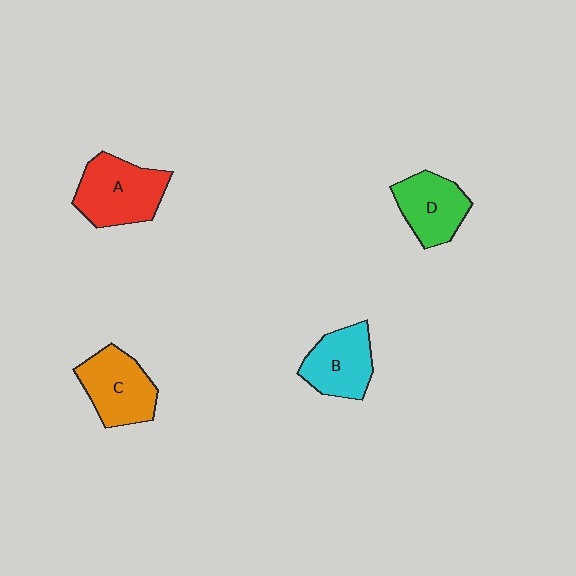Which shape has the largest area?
Shape A (red).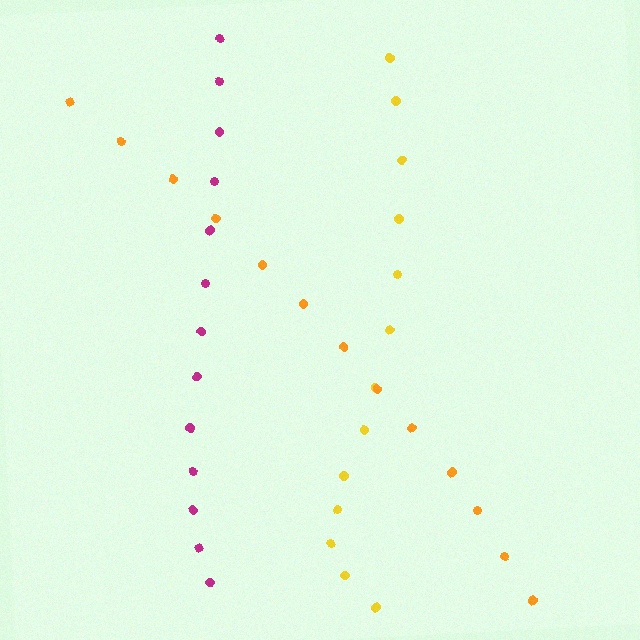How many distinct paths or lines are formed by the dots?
There are 3 distinct paths.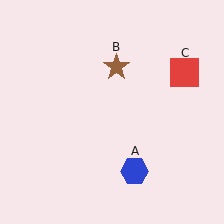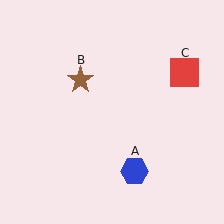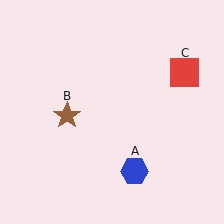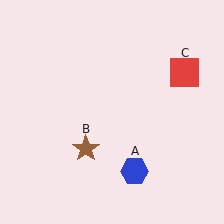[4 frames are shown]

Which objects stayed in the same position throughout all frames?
Blue hexagon (object A) and red square (object C) remained stationary.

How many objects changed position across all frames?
1 object changed position: brown star (object B).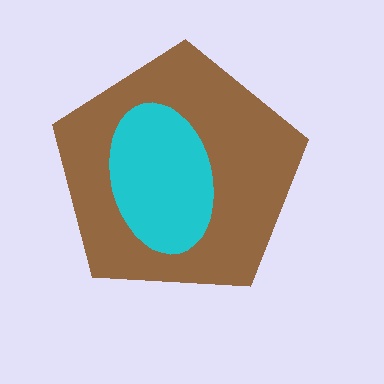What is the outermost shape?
The brown pentagon.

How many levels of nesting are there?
2.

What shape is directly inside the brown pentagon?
The cyan ellipse.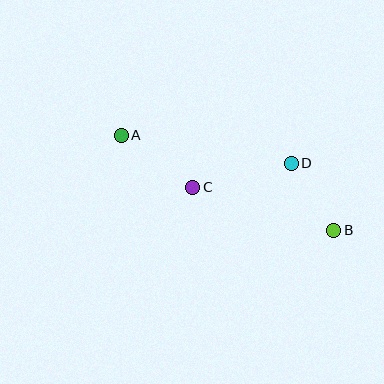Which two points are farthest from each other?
Points A and B are farthest from each other.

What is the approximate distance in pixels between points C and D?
The distance between C and D is approximately 101 pixels.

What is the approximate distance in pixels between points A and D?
The distance between A and D is approximately 172 pixels.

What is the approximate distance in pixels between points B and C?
The distance between B and C is approximately 147 pixels.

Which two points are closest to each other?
Points B and D are closest to each other.